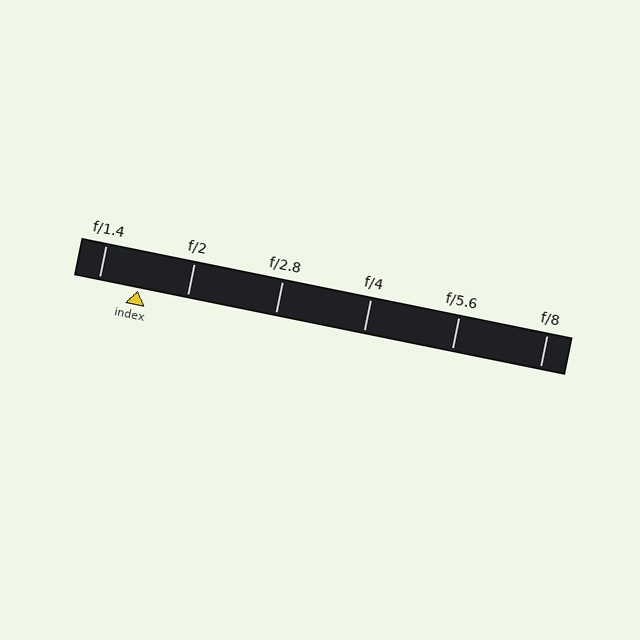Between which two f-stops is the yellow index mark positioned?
The index mark is between f/1.4 and f/2.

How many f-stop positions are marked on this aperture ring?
There are 6 f-stop positions marked.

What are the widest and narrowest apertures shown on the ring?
The widest aperture shown is f/1.4 and the narrowest is f/8.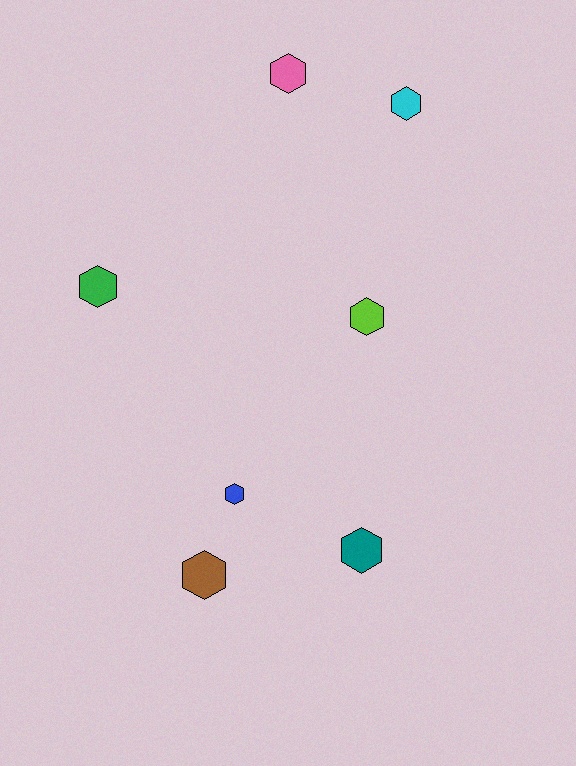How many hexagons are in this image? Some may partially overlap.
There are 7 hexagons.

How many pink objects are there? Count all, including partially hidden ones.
There is 1 pink object.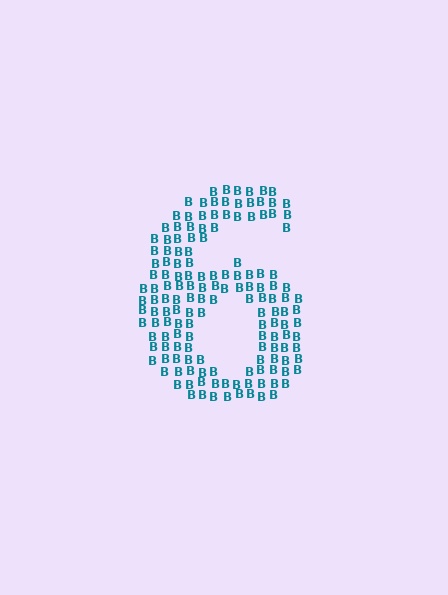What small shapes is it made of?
It is made of small letter B's.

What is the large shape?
The large shape is the digit 6.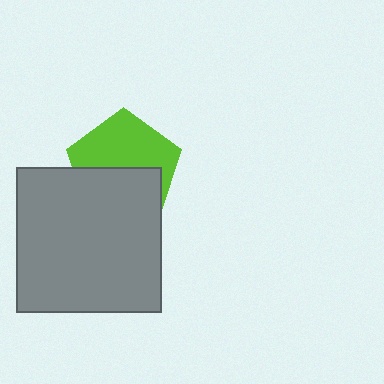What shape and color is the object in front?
The object in front is a gray square.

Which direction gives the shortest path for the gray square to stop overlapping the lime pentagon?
Moving down gives the shortest separation.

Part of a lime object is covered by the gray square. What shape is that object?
It is a pentagon.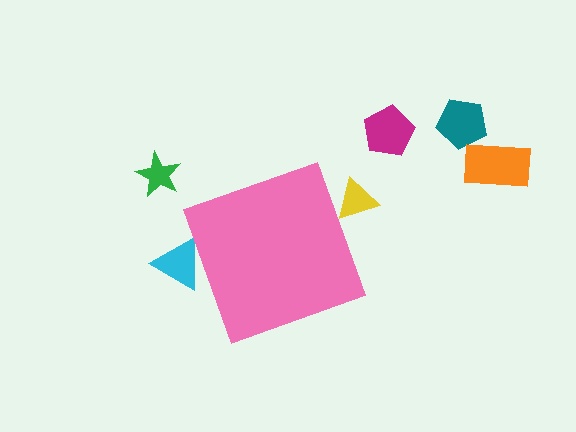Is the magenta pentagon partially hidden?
No, the magenta pentagon is fully visible.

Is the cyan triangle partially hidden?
Yes, the cyan triangle is partially hidden behind the pink diamond.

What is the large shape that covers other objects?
A pink diamond.